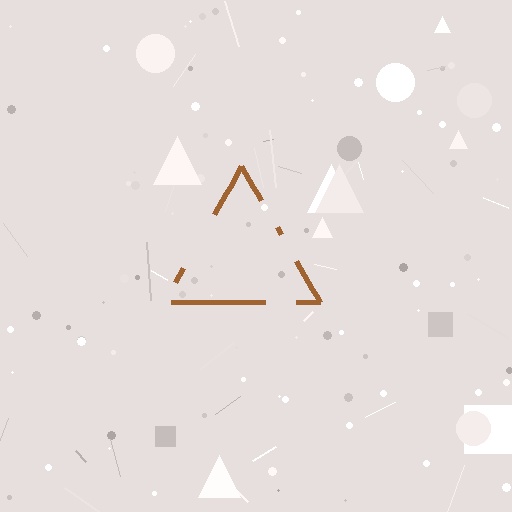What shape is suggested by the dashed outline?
The dashed outline suggests a triangle.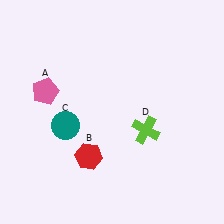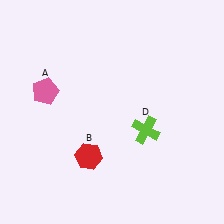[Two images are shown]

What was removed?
The teal circle (C) was removed in Image 2.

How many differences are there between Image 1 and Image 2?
There is 1 difference between the two images.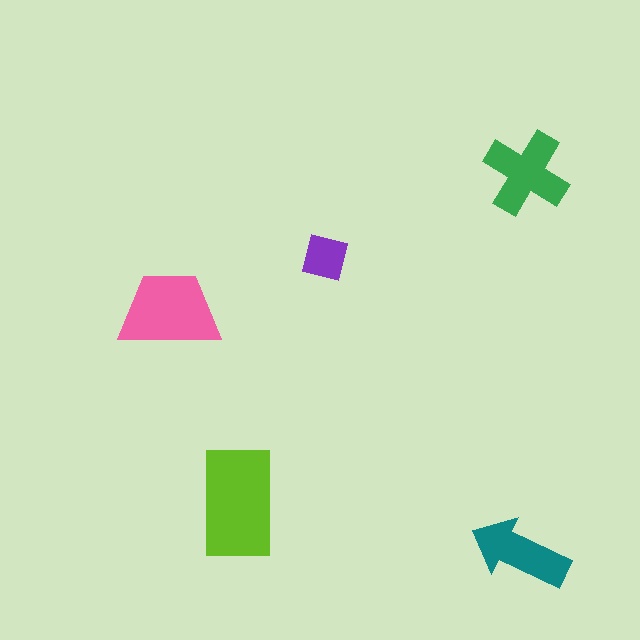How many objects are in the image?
There are 5 objects in the image.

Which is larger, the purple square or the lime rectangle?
The lime rectangle.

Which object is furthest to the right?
The green cross is rightmost.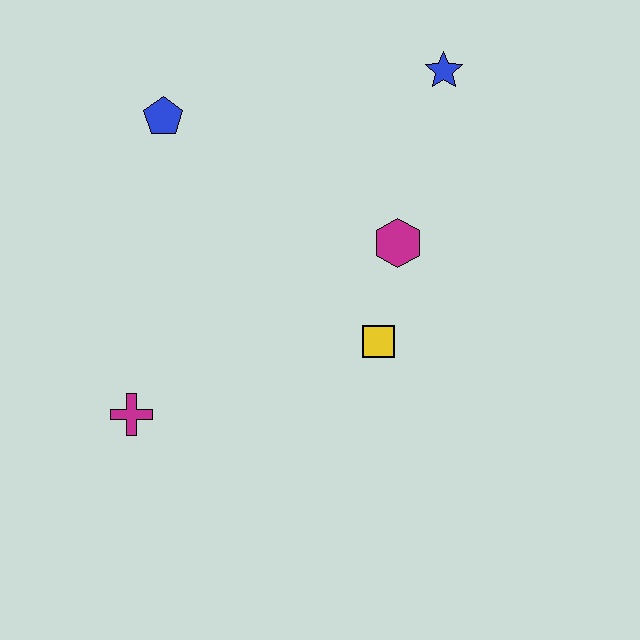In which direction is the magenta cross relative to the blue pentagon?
The magenta cross is below the blue pentagon.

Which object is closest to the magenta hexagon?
The yellow square is closest to the magenta hexagon.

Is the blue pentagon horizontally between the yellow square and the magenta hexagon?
No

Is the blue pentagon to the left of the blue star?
Yes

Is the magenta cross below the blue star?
Yes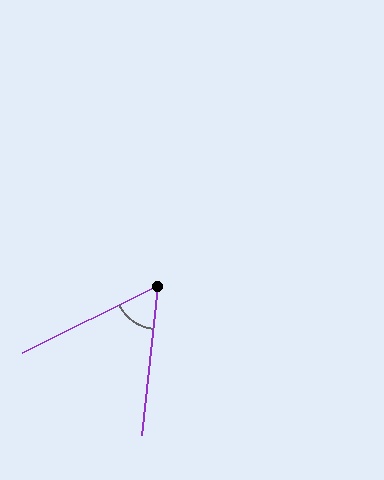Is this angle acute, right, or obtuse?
It is acute.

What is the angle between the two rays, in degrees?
Approximately 57 degrees.